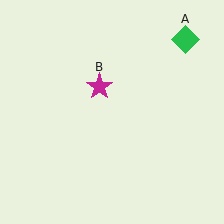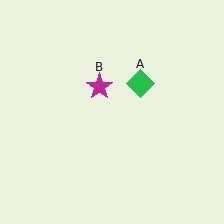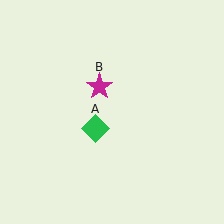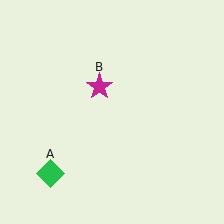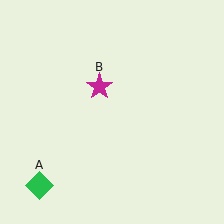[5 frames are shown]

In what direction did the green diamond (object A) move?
The green diamond (object A) moved down and to the left.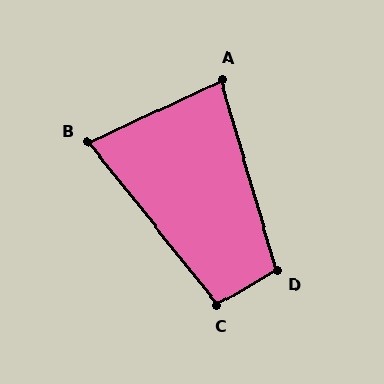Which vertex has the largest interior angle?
D, at approximately 104 degrees.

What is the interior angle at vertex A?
Approximately 81 degrees (acute).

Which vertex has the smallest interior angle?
B, at approximately 76 degrees.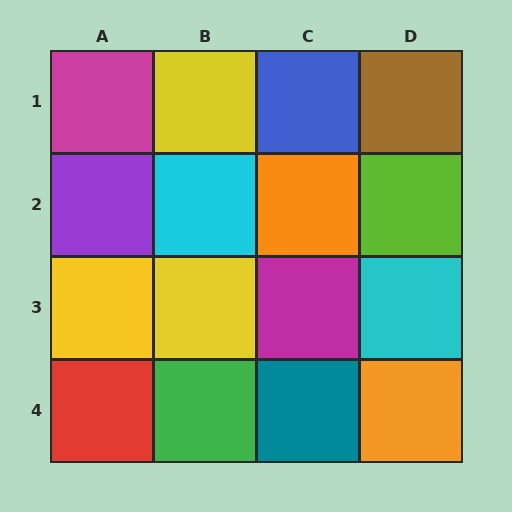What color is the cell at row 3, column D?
Cyan.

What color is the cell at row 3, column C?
Magenta.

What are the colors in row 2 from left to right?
Purple, cyan, orange, lime.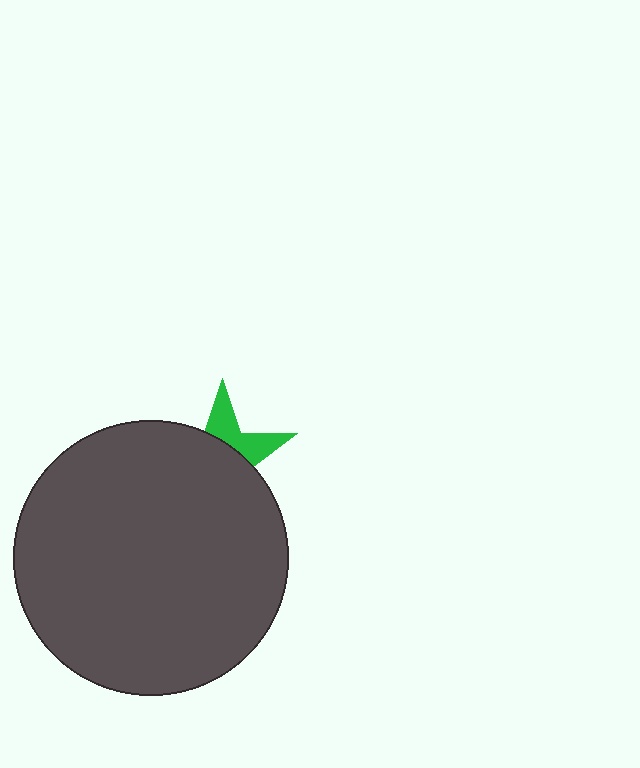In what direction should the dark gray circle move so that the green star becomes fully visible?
The dark gray circle should move down. That is the shortest direction to clear the overlap and leave the green star fully visible.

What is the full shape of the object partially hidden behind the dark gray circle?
The partially hidden object is a green star.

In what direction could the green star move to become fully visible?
The green star could move up. That would shift it out from behind the dark gray circle entirely.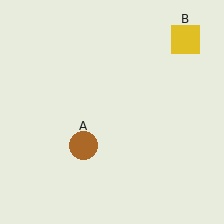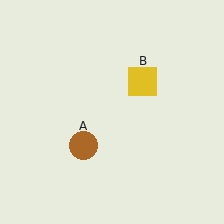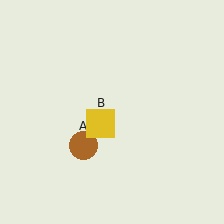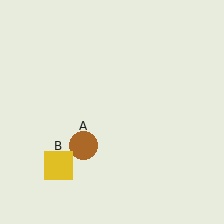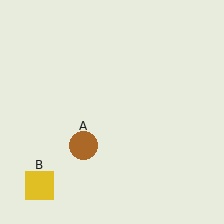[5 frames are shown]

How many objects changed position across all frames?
1 object changed position: yellow square (object B).